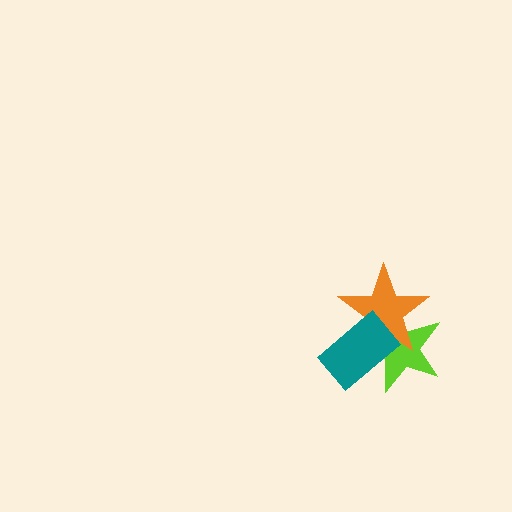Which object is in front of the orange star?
The teal rectangle is in front of the orange star.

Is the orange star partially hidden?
Yes, it is partially covered by another shape.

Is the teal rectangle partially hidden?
No, no other shape covers it.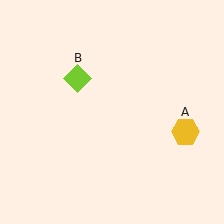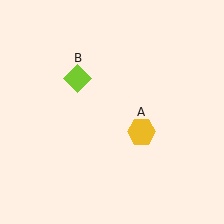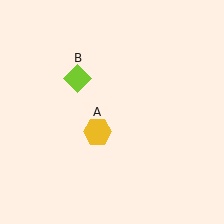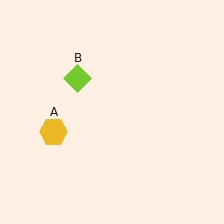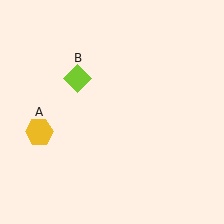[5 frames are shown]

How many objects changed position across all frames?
1 object changed position: yellow hexagon (object A).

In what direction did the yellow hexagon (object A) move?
The yellow hexagon (object A) moved left.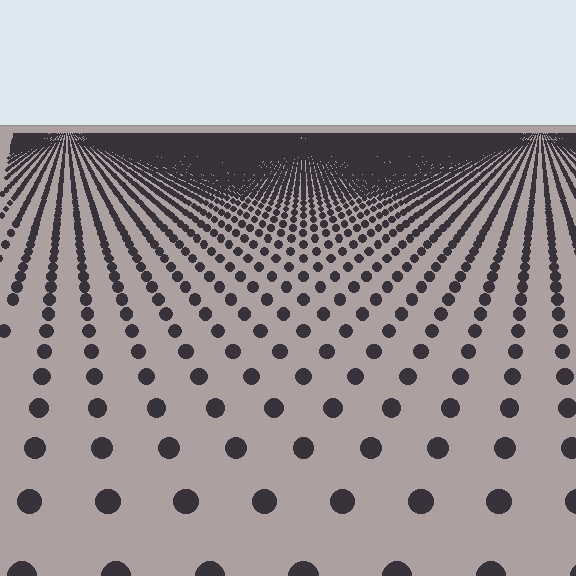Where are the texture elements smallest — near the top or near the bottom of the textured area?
Near the top.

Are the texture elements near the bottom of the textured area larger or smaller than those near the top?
Larger. Near the bottom, elements are closer to the viewer and appear at a bigger on-screen size.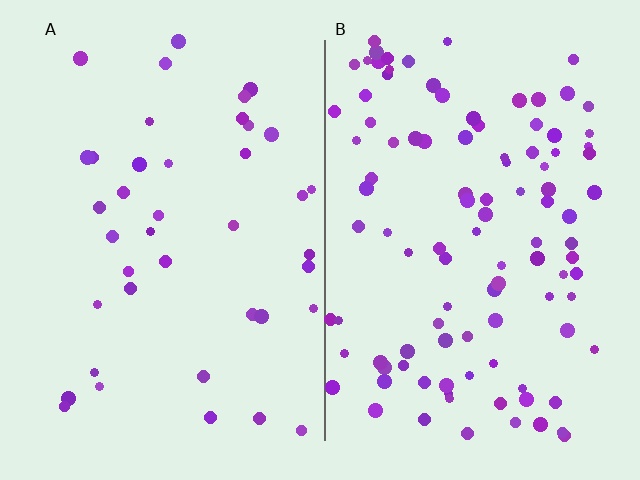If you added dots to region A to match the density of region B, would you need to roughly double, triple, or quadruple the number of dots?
Approximately triple.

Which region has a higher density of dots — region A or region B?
B (the right).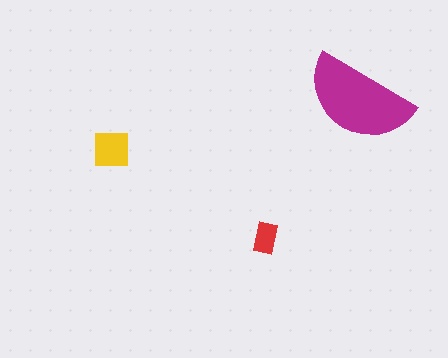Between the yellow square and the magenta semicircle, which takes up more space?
The magenta semicircle.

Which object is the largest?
The magenta semicircle.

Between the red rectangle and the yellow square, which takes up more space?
The yellow square.